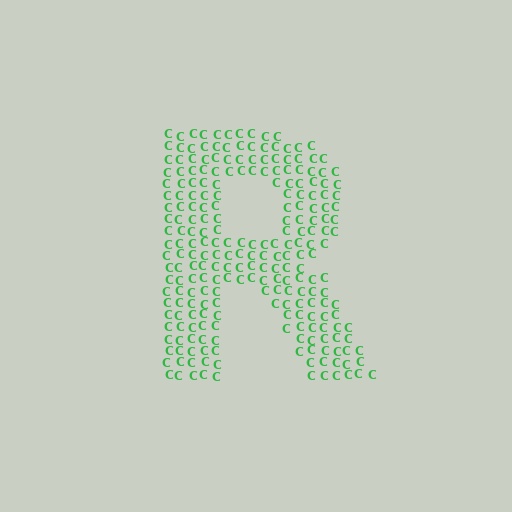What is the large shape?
The large shape is the letter R.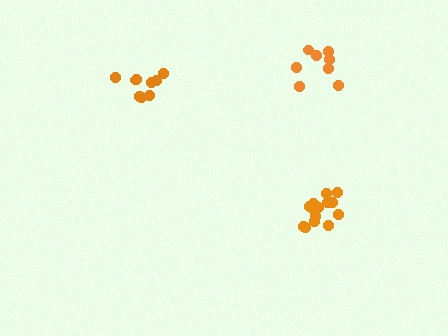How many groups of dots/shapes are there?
There are 3 groups.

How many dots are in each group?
Group 1: 8 dots, Group 2: 9 dots, Group 3: 14 dots (31 total).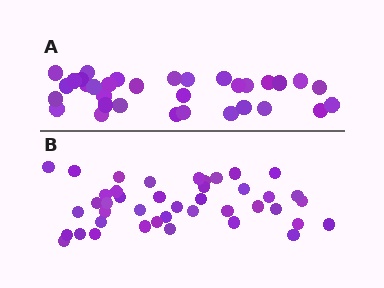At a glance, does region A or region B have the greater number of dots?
Region B (the bottom region) has more dots.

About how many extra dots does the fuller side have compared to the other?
Region B has roughly 8 or so more dots than region A.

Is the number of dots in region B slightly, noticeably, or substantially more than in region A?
Region B has noticeably more, but not dramatically so. The ratio is roughly 1.3 to 1.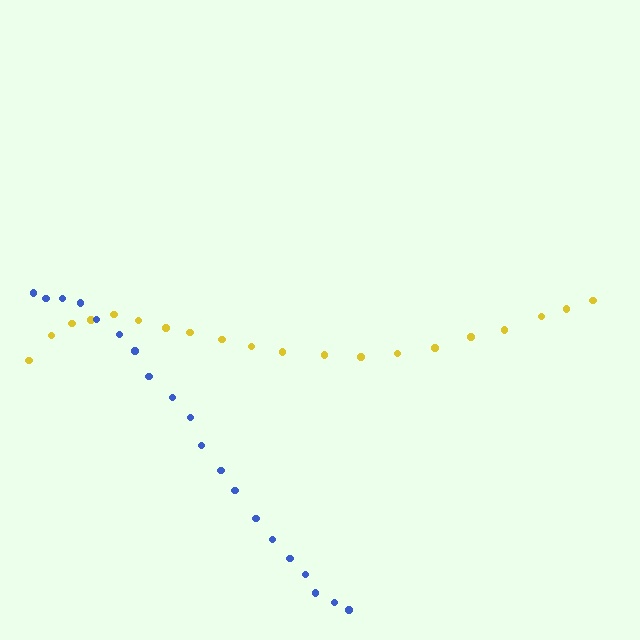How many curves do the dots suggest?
There are 2 distinct paths.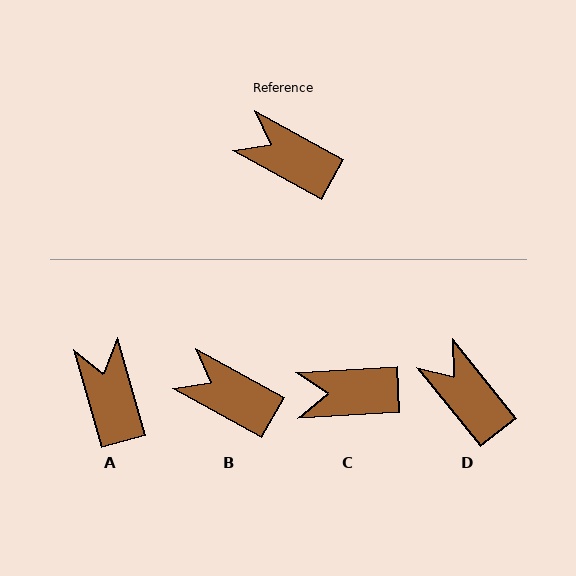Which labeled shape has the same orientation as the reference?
B.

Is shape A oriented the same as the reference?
No, it is off by about 45 degrees.